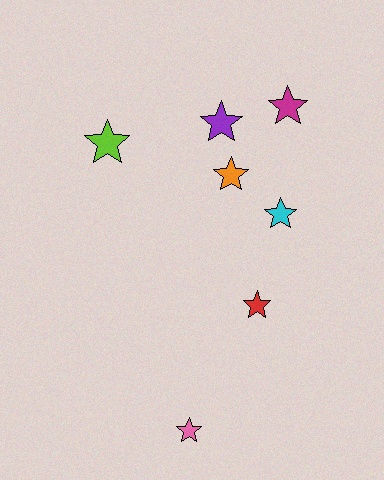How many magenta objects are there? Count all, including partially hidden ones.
There is 1 magenta object.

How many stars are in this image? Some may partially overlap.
There are 7 stars.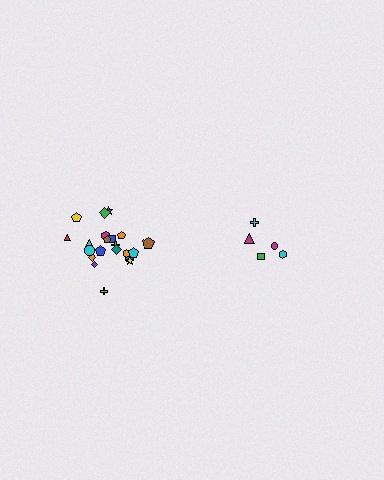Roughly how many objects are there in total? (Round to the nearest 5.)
Roughly 25 objects in total.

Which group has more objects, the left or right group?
The left group.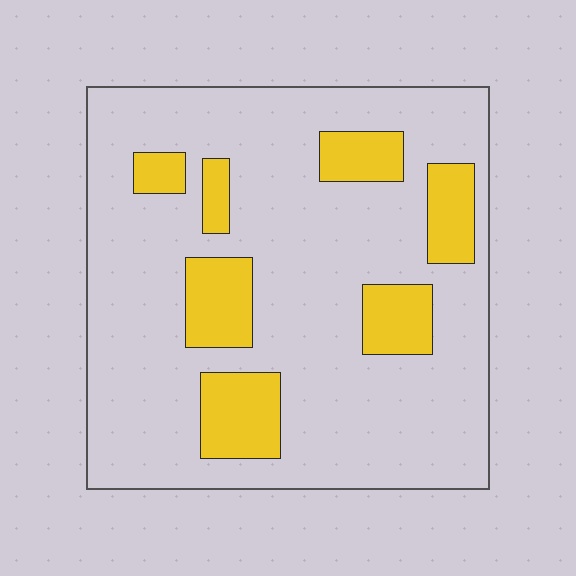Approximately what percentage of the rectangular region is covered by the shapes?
Approximately 20%.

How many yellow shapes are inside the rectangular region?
7.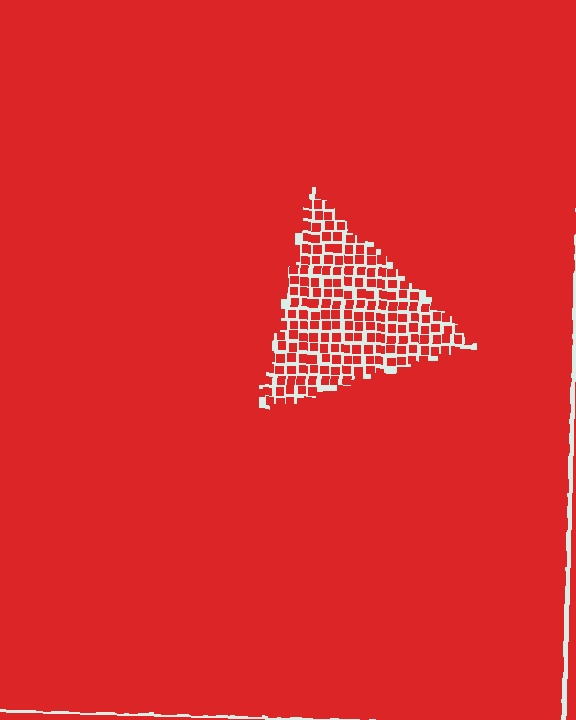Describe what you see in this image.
The image contains small red elements arranged at two different densities. A triangle-shaped region is visible where the elements are less densely packed than the surrounding area.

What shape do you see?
I see a triangle.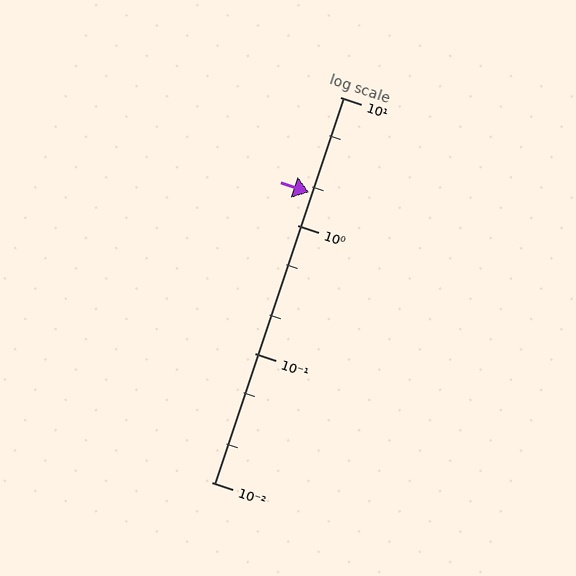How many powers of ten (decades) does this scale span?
The scale spans 3 decades, from 0.01 to 10.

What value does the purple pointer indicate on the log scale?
The pointer indicates approximately 1.8.